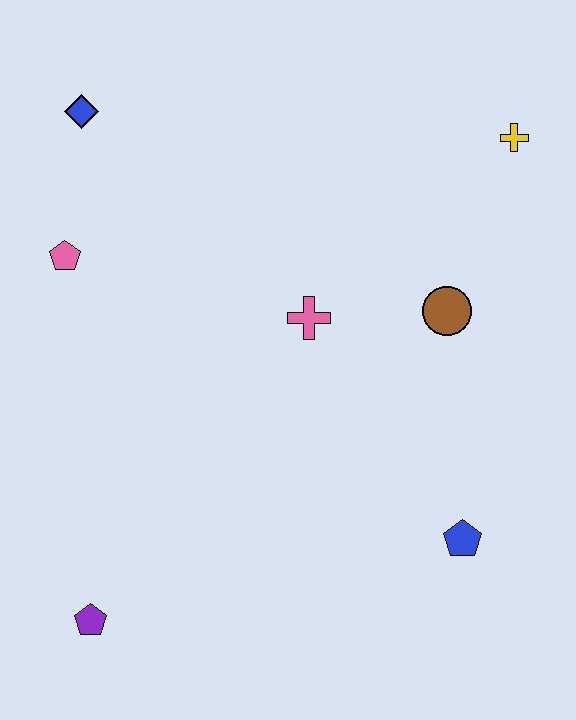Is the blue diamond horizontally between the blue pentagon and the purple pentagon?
No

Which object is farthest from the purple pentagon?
The yellow cross is farthest from the purple pentagon.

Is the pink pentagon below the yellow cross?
Yes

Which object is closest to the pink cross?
The brown circle is closest to the pink cross.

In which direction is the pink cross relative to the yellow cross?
The pink cross is to the left of the yellow cross.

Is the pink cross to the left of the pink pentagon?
No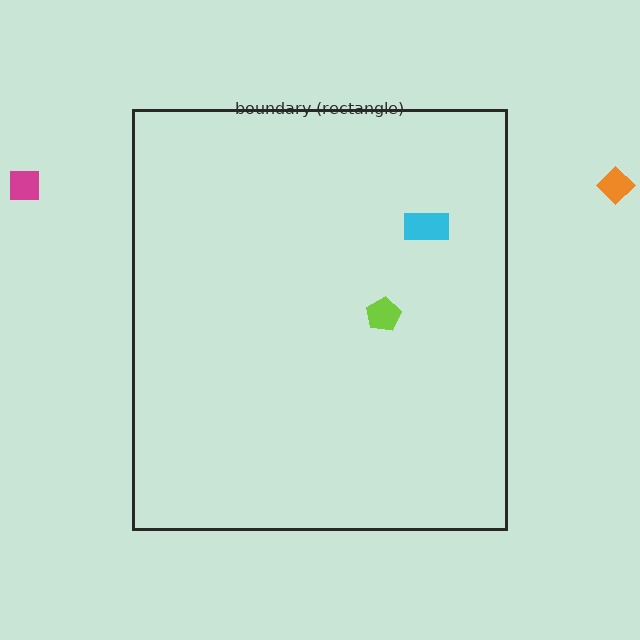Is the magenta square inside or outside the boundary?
Outside.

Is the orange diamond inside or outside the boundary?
Outside.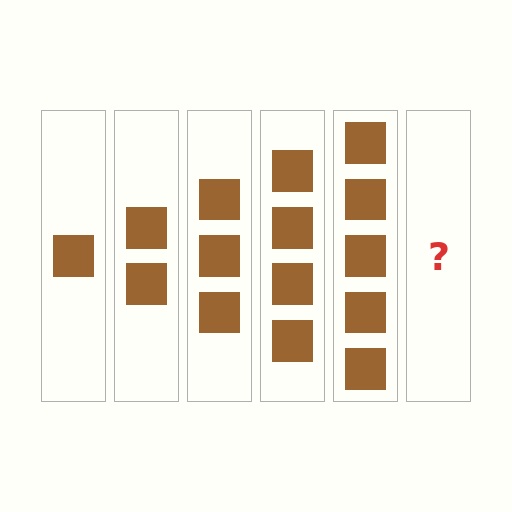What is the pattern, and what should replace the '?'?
The pattern is that each step adds one more square. The '?' should be 6 squares.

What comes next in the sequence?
The next element should be 6 squares.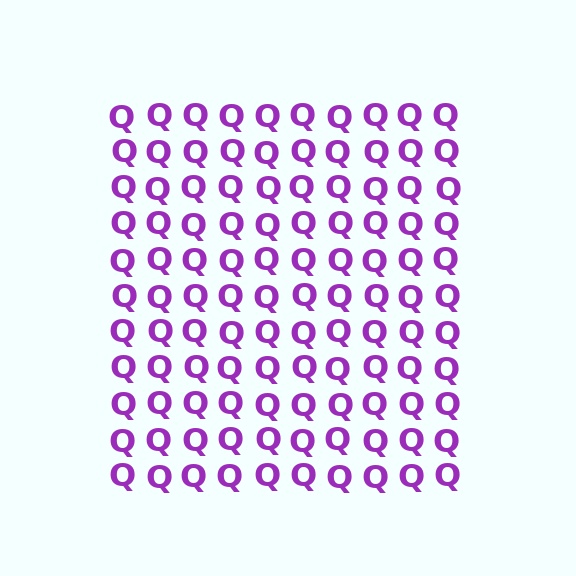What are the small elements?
The small elements are letter Q's.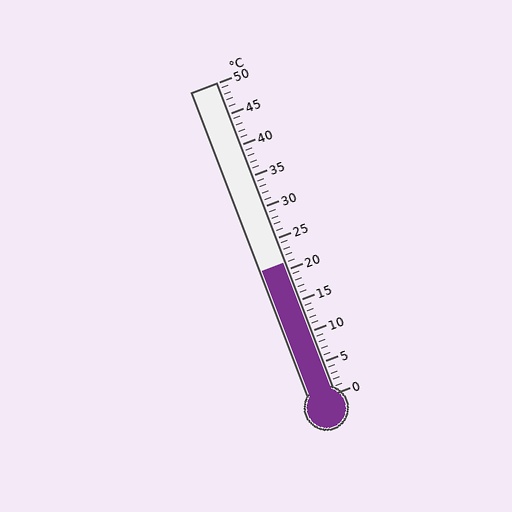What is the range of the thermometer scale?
The thermometer scale ranges from 0°C to 50°C.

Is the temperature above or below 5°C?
The temperature is above 5°C.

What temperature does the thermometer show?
The thermometer shows approximately 21°C.